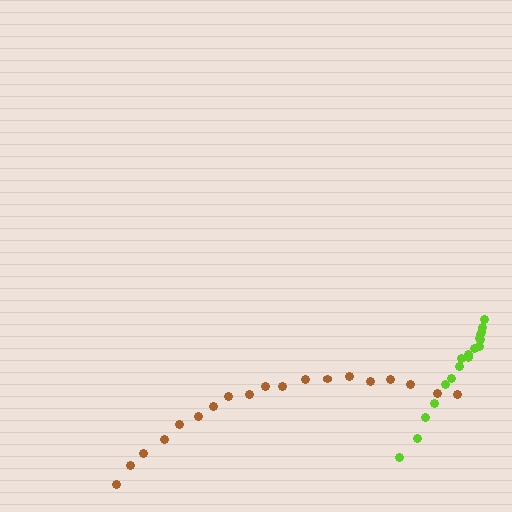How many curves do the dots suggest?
There are 2 distinct paths.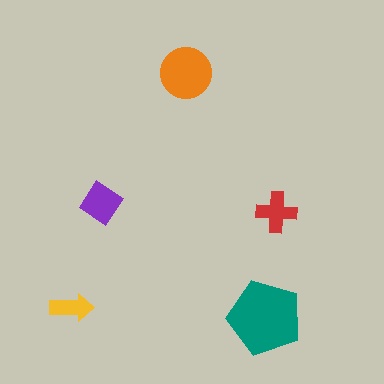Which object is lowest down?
The teal pentagon is bottommost.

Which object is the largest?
The teal pentagon.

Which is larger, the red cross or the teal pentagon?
The teal pentagon.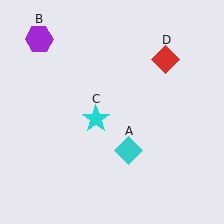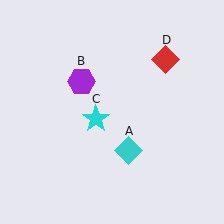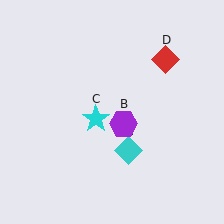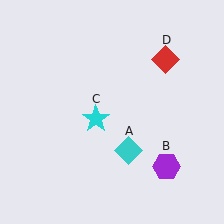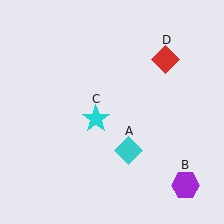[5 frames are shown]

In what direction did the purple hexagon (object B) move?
The purple hexagon (object B) moved down and to the right.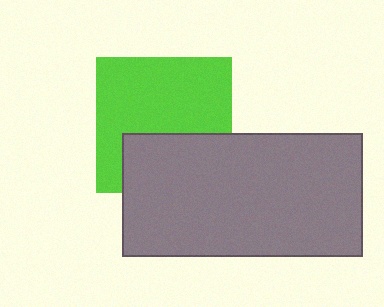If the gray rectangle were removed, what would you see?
You would see the complete lime square.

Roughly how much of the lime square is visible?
About half of it is visible (roughly 64%).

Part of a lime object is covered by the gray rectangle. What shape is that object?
It is a square.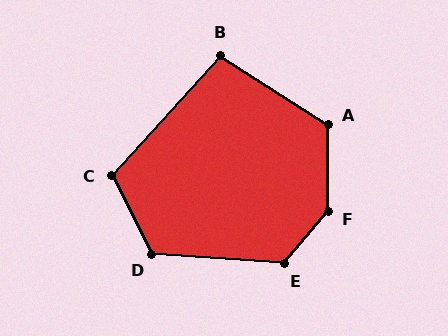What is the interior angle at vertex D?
Approximately 121 degrees (obtuse).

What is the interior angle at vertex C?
Approximately 111 degrees (obtuse).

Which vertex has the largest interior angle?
F, at approximately 140 degrees.